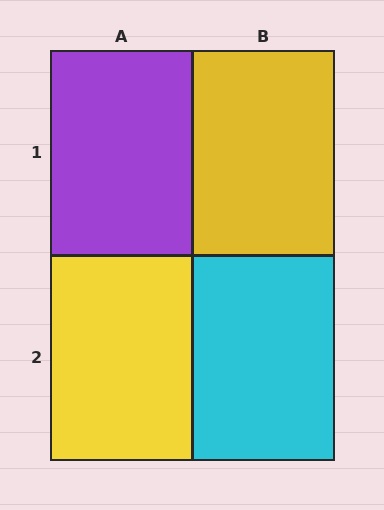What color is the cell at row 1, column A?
Purple.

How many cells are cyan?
1 cell is cyan.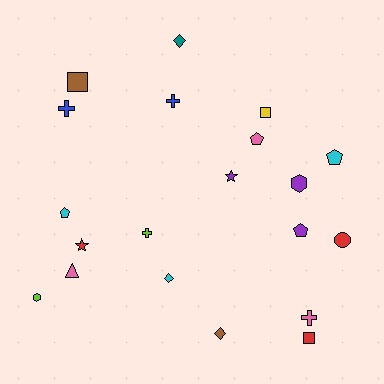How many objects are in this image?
There are 20 objects.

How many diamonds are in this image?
There are 3 diamonds.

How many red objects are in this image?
There are 3 red objects.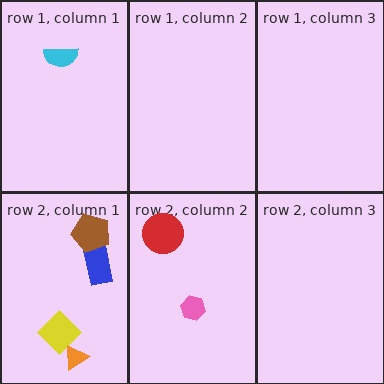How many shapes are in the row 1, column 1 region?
1.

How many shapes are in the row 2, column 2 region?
2.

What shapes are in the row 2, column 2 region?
The red circle, the pink hexagon.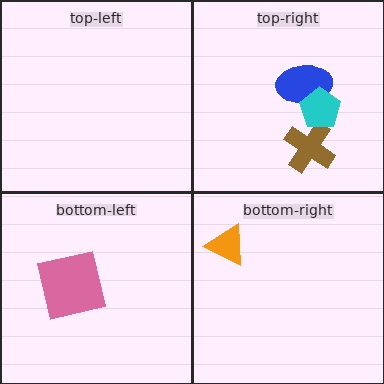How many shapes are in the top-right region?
3.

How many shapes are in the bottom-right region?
1.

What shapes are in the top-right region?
The blue ellipse, the brown cross, the cyan pentagon.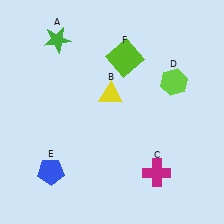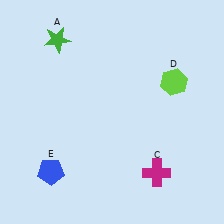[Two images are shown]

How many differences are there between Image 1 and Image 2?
There are 2 differences between the two images.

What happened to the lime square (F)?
The lime square (F) was removed in Image 2. It was in the top-right area of Image 1.